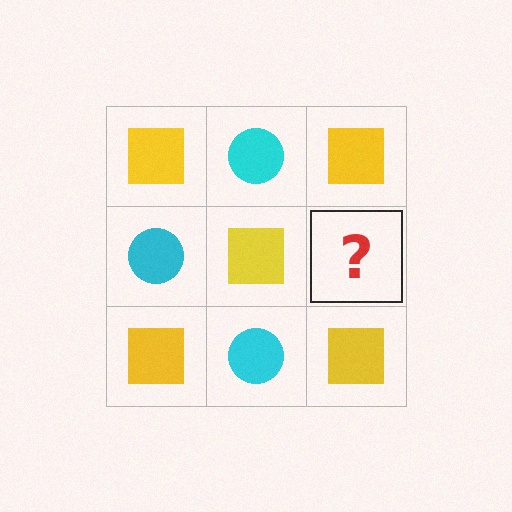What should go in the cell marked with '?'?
The missing cell should contain a cyan circle.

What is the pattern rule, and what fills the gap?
The rule is that it alternates yellow square and cyan circle in a checkerboard pattern. The gap should be filled with a cyan circle.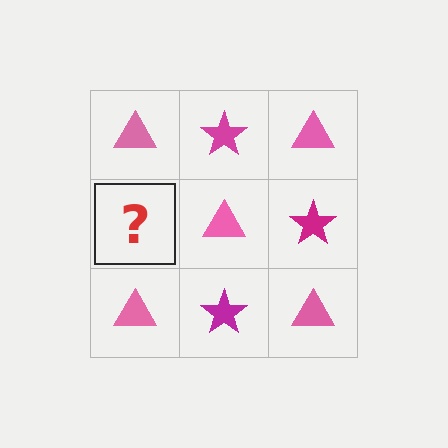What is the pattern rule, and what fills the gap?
The rule is that it alternates pink triangle and magenta star in a checkerboard pattern. The gap should be filled with a magenta star.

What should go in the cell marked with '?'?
The missing cell should contain a magenta star.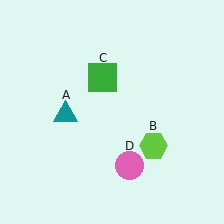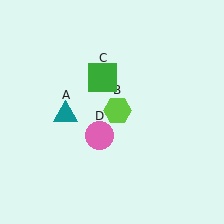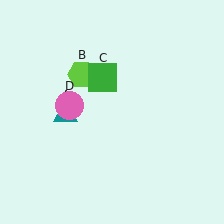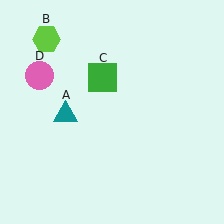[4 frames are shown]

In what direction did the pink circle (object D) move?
The pink circle (object D) moved up and to the left.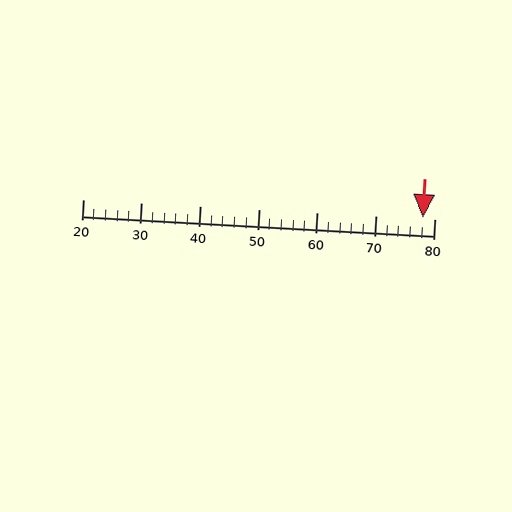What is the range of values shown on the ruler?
The ruler shows values from 20 to 80.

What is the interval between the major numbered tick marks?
The major tick marks are spaced 10 units apart.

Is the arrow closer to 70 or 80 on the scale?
The arrow is closer to 80.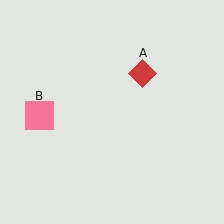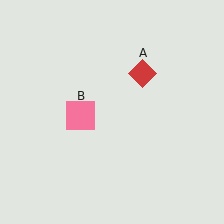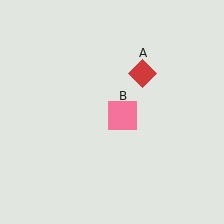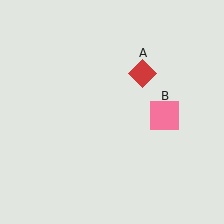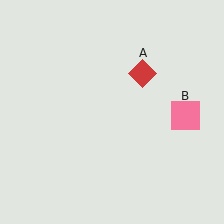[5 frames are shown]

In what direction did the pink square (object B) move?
The pink square (object B) moved right.